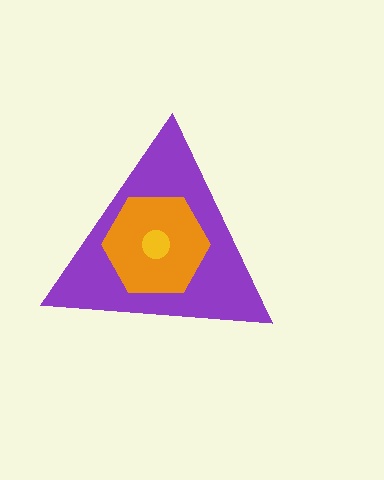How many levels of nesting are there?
3.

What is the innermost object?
The yellow circle.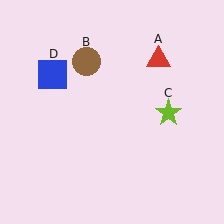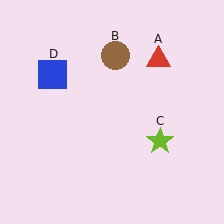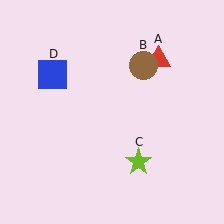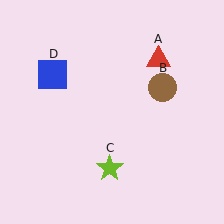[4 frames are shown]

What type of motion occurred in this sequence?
The brown circle (object B), lime star (object C) rotated clockwise around the center of the scene.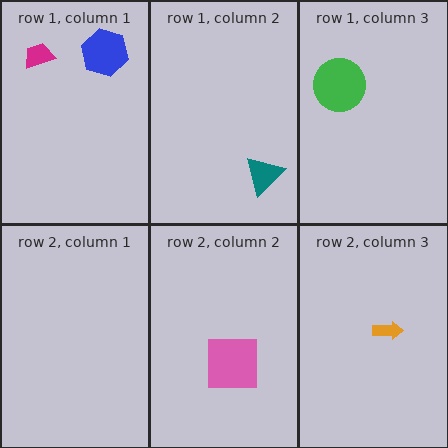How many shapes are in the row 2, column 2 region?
1.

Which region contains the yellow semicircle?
The row 1, column 3 region.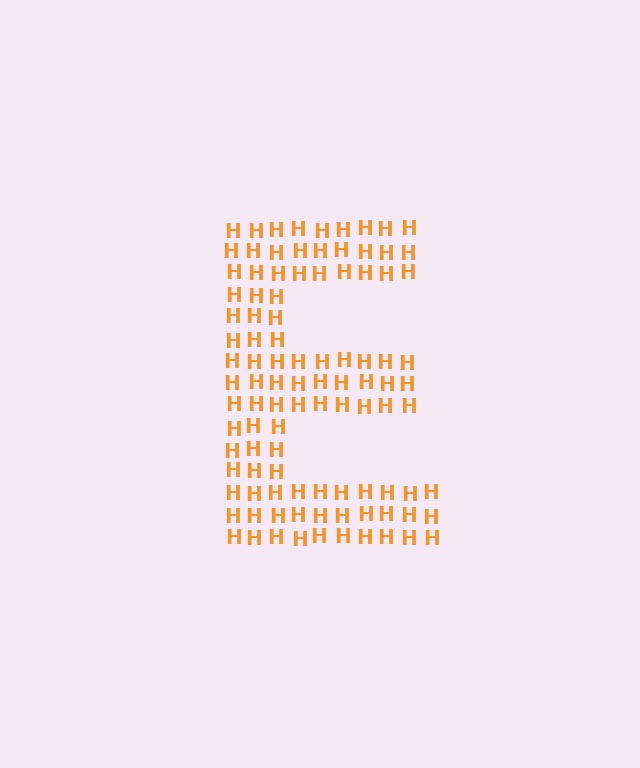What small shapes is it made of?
It is made of small letter H's.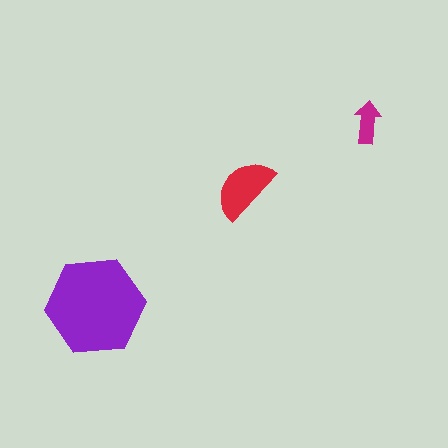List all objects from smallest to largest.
The magenta arrow, the red semicircle, the purple hexagon.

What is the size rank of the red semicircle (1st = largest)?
2nd.